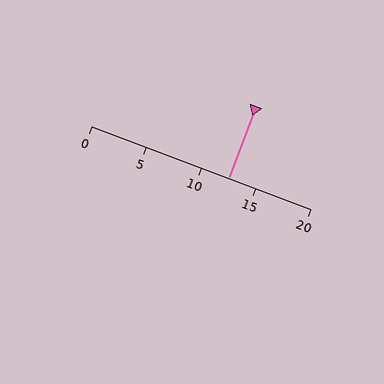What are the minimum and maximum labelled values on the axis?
The axis runs from 0 to 20.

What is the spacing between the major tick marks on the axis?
The major ticks are spaced 5 apart.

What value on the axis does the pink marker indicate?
The marker indicates approximately 12.5.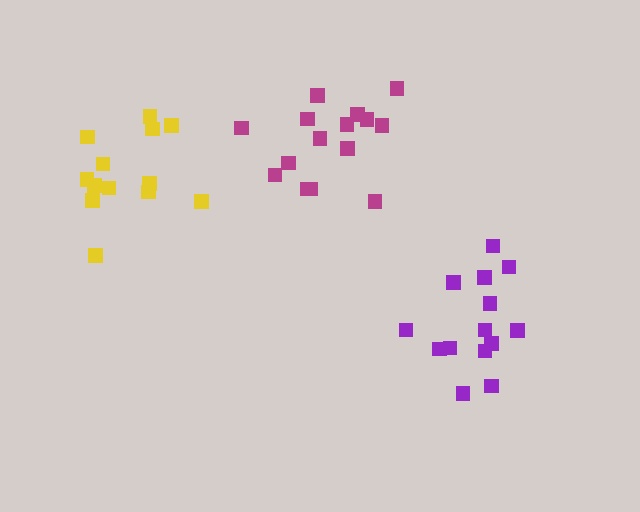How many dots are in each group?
Group 1: 14 dots, Group 2: 13 dots, Group 3: 15 dots (42 total).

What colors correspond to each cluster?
The clusters are colored: purple, yellow, magenta.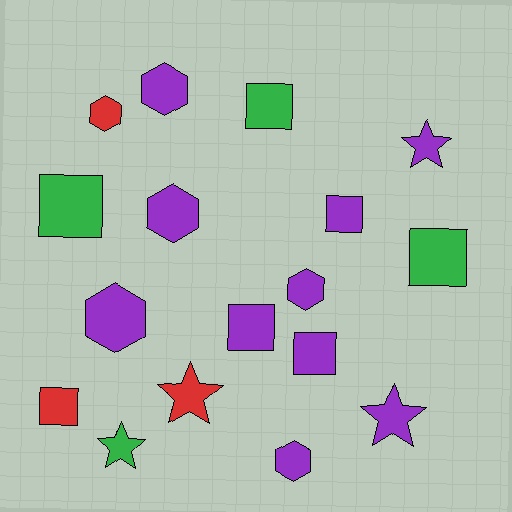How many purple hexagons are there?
There are 5 purple hexagons.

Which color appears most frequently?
Purple, with 10 objects.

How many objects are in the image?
There are 17 objects.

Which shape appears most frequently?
Square, with 7 objects.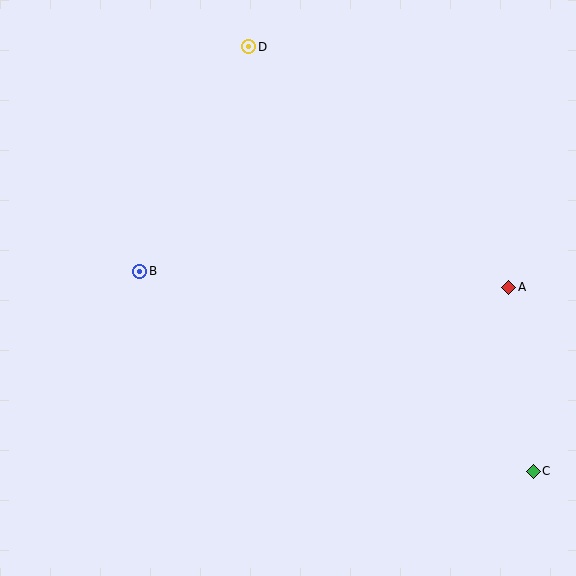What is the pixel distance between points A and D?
The distance between A and D is 354 pixels.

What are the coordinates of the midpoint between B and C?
The midpoint between B and C is at (336, 371).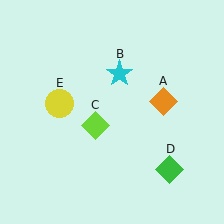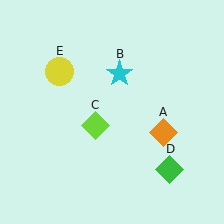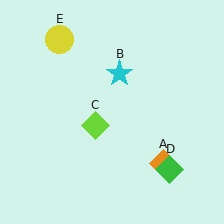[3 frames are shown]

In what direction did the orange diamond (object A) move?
The orange diamond (object A) moved down.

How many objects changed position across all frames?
2 objects changed position: orange diamond (object A), yellow circle (object E).